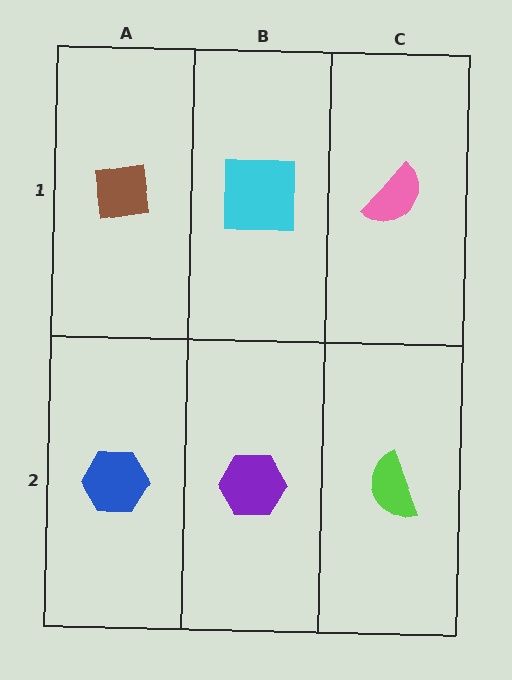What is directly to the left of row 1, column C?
A cyan square.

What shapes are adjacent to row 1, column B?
A purple hexagon (row 2, column B), a brown square (row 1, column A), a pink semicircle (row 1, column C).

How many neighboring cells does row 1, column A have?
2.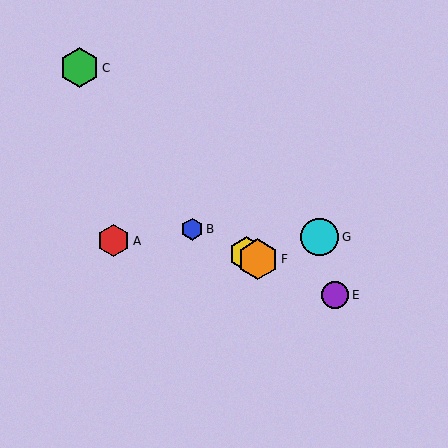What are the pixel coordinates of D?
Object D is at (246, 254).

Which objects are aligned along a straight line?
Objects B, D, E, F are aligned along a straight line.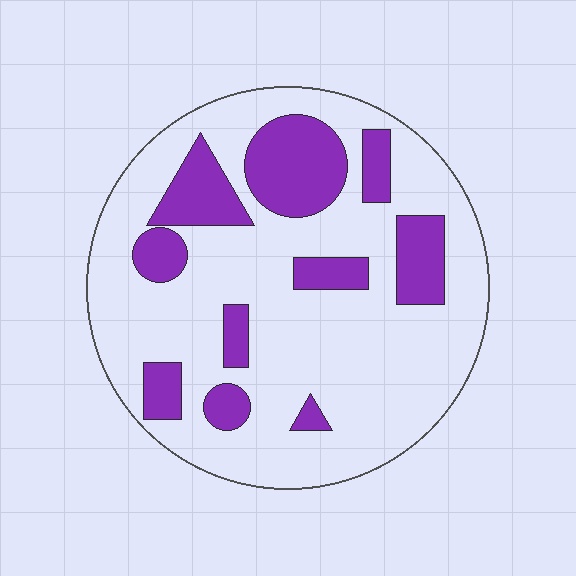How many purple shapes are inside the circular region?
10.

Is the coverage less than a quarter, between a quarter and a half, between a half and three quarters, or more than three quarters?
Less than a quarter.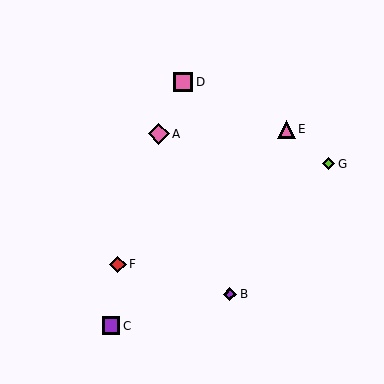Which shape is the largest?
The pink diamond (labeled A) is the largest.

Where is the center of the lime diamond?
The center of the lime diamond is at (329, 164).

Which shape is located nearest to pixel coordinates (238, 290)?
The purple diamond (labeled B) at (230, 294) is nearest to that location.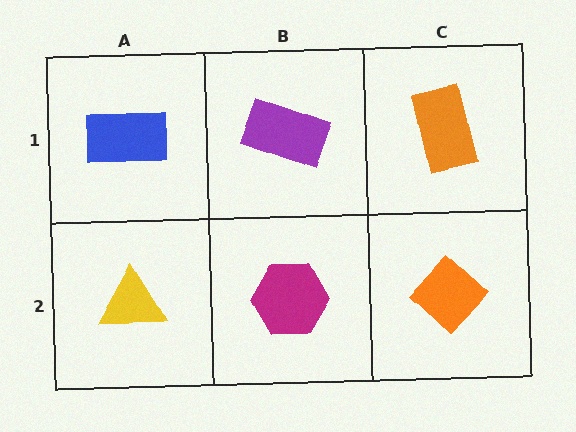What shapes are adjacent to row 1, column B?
A magenta hexagon (row 2, column B), a blue rectangle (row 1, column A), an orange rectangle (row 1, column C).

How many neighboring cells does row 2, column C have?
2.